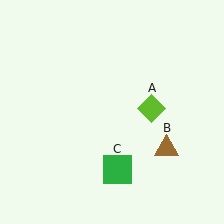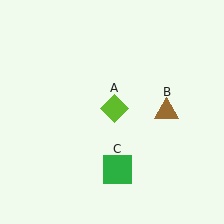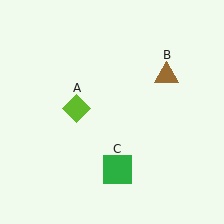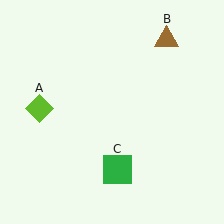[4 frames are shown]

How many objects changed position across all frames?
2 objects changed position: lime diamond (object A), brown triangle (object B).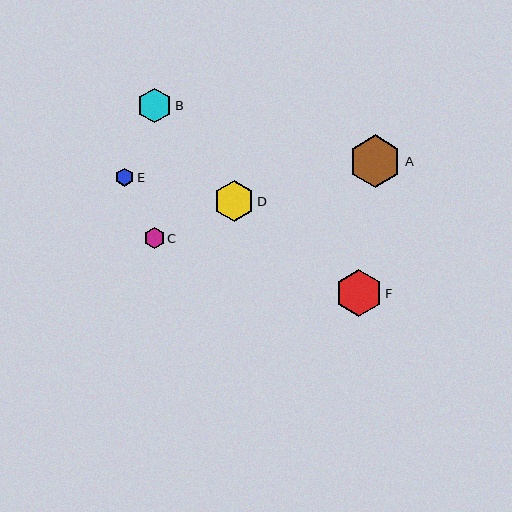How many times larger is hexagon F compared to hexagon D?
Hexagon F is approximately 1.2 times the size of hexagon D.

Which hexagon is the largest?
Hexagon A is the largest with a size of approximately 53 pixels.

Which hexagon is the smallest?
Hexagon E is the smallest with a size of approximately 18 pixels.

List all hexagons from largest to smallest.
From largest to smallest: A, F, D, B, C, E.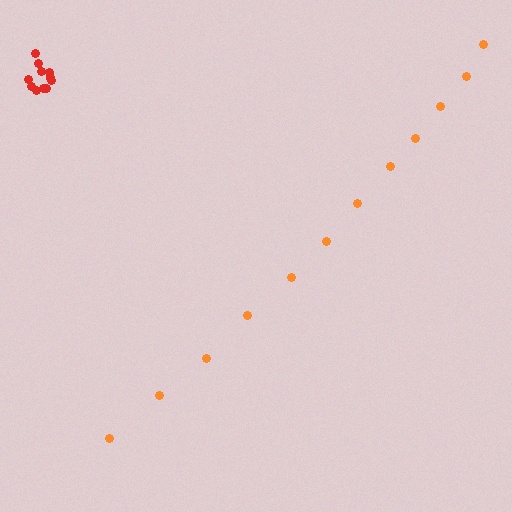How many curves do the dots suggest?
There are 2 distinct paths.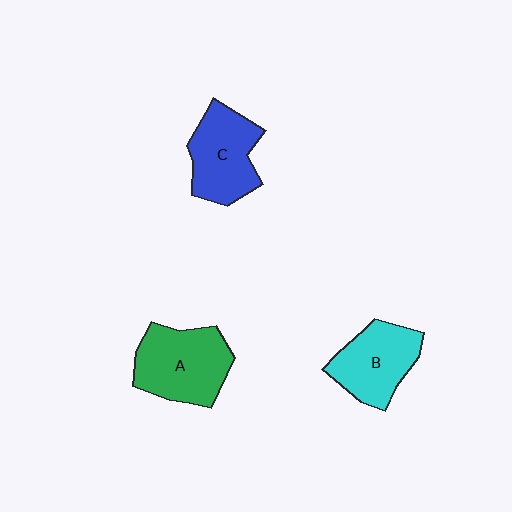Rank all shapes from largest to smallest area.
From largest to smallest: A (green), C (blue), B (cyan).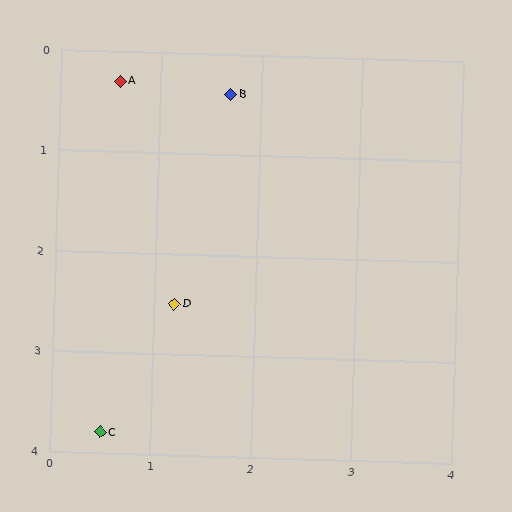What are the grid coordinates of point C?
Point C is at approximately (0.5, 3.8).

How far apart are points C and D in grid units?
Points C and D are about 1.5 grid units apart.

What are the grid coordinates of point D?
Point D is at approximately (1.2, 2.5).